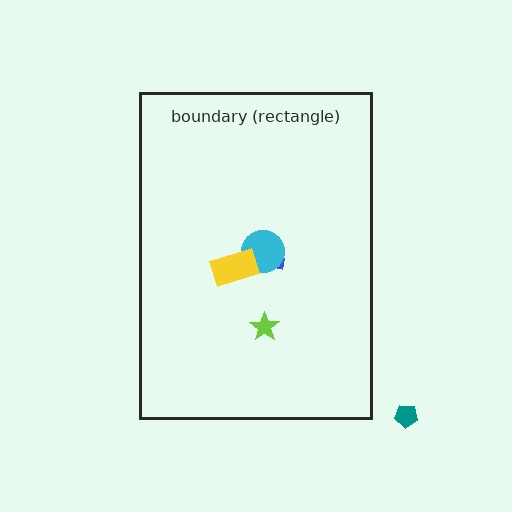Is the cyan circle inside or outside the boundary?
Inside.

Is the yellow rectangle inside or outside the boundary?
Inside.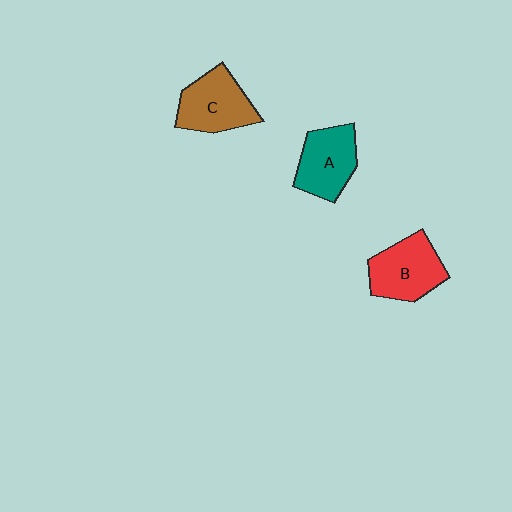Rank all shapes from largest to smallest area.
From largest to smallest: B (red), C (brown), A (teal).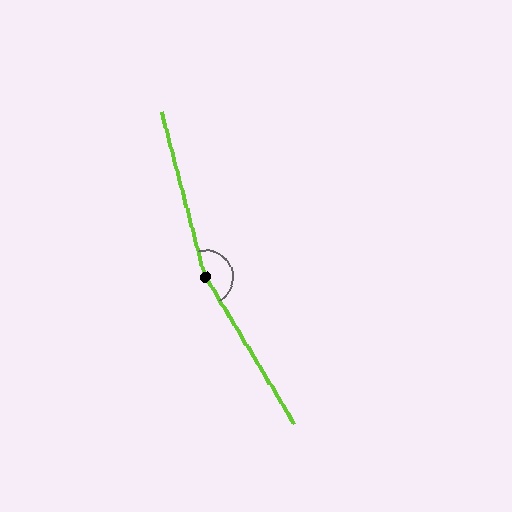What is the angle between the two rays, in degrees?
Approximately 164 degrees.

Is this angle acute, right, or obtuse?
It is obtuse.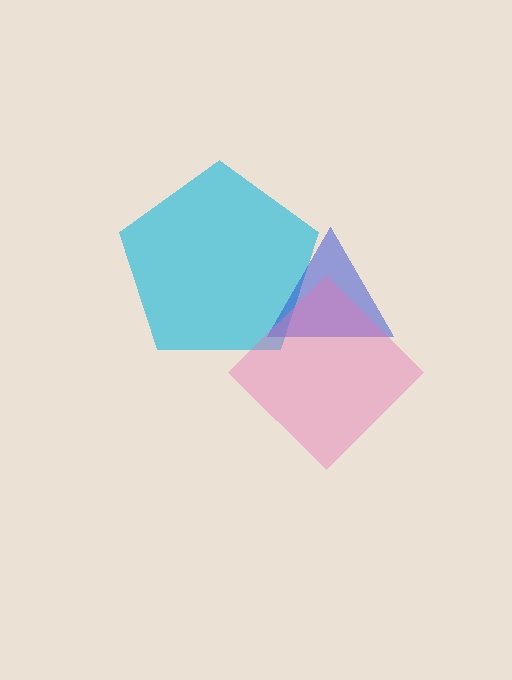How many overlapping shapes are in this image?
There are 3 overlapping shapes in the image.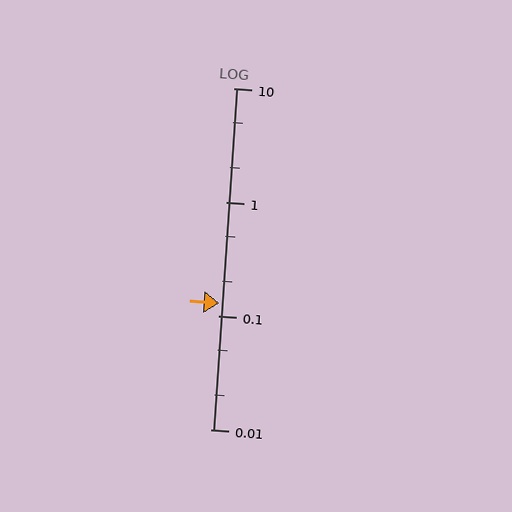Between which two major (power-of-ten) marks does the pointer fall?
The pointer is between 0.1 and 1.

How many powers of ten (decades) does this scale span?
The scale spans 3 decades, from 0.01 to 10.